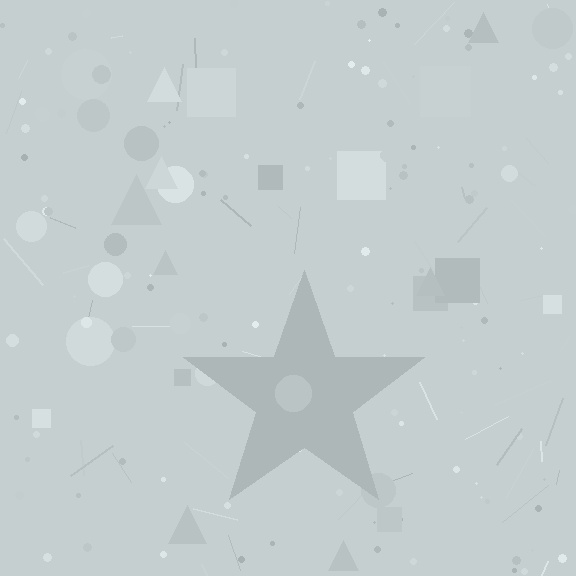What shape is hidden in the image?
A star is hidden in the image.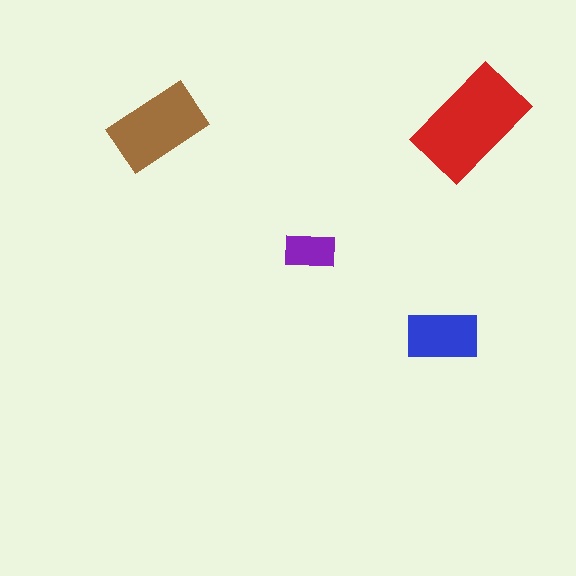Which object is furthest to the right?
The red rectangle is rightmost.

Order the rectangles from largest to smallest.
the red one, the brown one, the blue one, the purple one.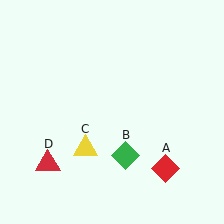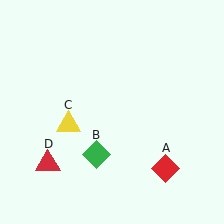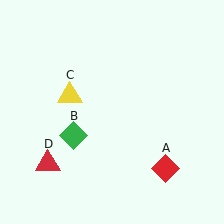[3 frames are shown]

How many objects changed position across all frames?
2 objects changed position: green diamond (object B), yellow triangle (object C).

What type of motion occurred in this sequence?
The green diamond (object B), yellow triangle (object C) rotated clockwise around the center of the scene.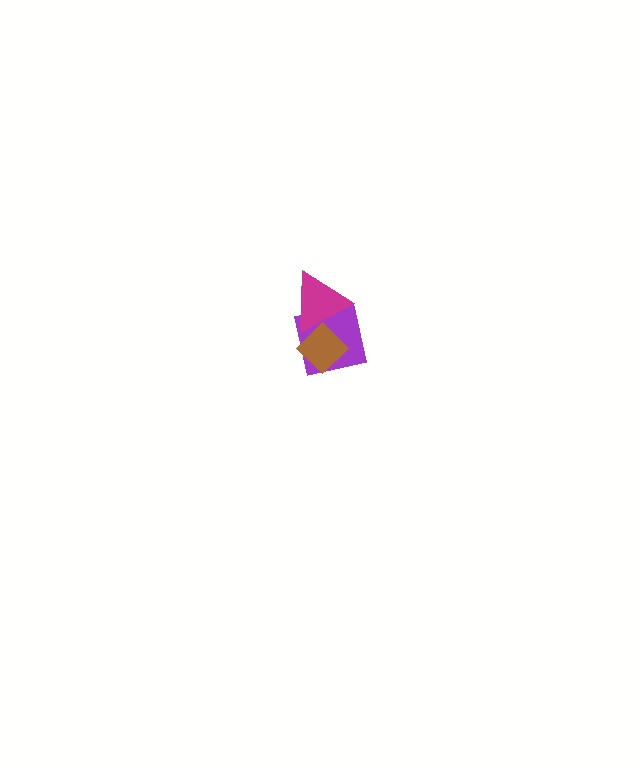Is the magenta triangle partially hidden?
No, no other shape covers it.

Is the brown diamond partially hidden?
Yes, it is partially covered by another shape.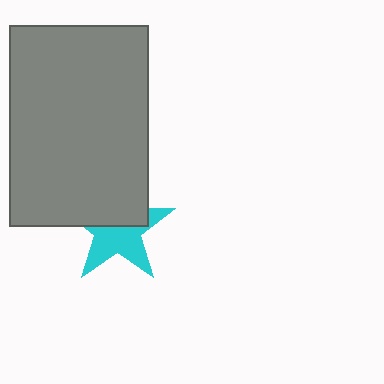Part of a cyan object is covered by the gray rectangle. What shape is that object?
It is a star.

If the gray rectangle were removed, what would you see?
You would see the complete cyan star.